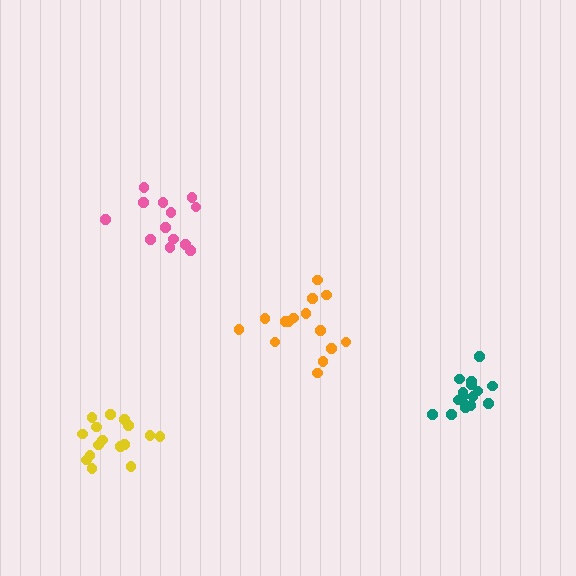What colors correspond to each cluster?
The clusters are colored: yellow, pink, orange, teal.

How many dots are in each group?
Group 1: 16 dots, Group 2: 13 dots, Group 3: 15 dots, Group 4: 16 dots (60 total).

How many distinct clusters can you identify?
There are 4 distinct clusters.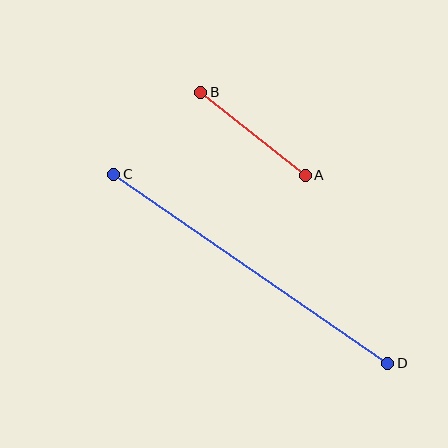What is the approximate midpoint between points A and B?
The midpoint is at approximately (253, 134) pixels.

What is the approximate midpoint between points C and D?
The midpoint is at approximately (251, 269) pixels.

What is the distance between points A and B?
The distance is approximately 133 pixels.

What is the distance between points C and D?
The distance is approximately 333 pixels.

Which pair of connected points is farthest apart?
Points C and D are farthest apart.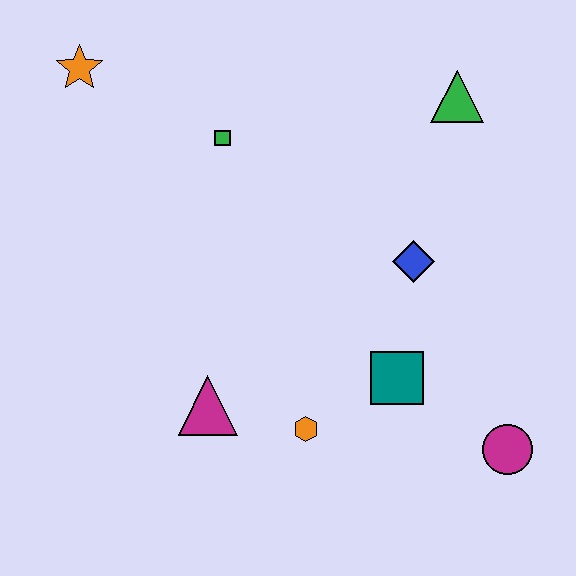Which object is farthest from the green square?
The magenta circle is farthest from the green square.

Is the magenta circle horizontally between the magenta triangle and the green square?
No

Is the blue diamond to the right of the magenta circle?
No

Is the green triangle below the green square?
No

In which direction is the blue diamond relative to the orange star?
The blue diamond is to the right of the orange star.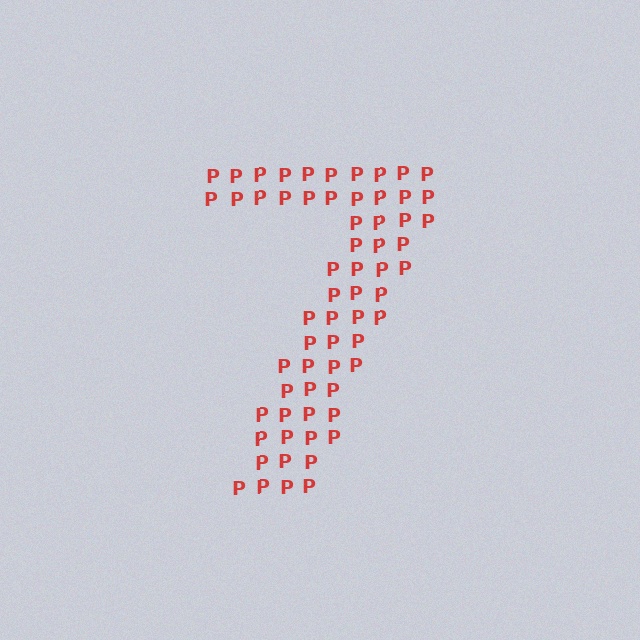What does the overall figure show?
The overall figure shows the digit 7.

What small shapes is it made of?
It is made of small letter P's.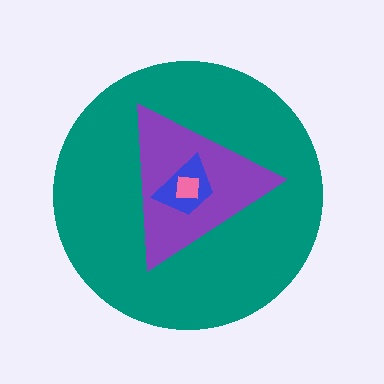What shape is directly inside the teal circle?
The purple triangle.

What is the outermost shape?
The teal circle.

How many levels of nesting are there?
4.